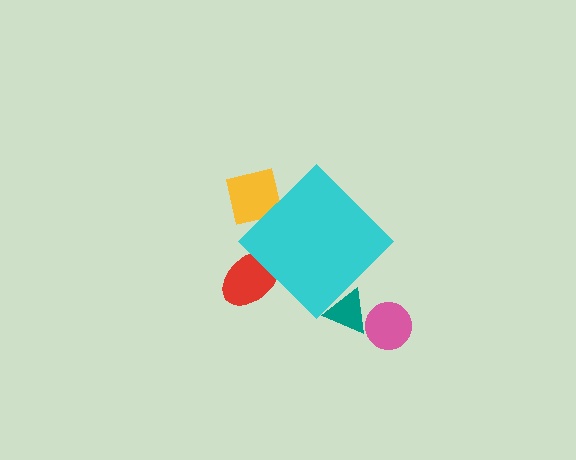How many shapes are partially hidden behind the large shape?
3 shapes are partially hidden.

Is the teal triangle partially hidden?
Yes, the teal triangle is partially hidden behind the cyan diamond.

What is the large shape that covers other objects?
A cyan diamond.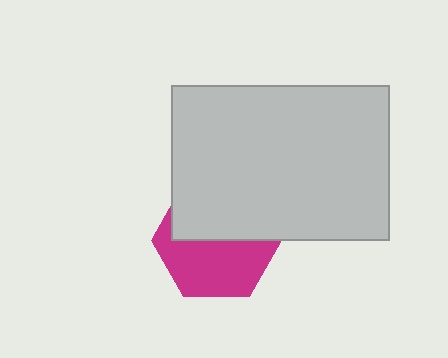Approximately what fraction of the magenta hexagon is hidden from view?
Roughly 48% of the magenta hexagon is hidden behind the light gray rectangle.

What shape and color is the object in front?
The object in front is a light gray rectangle.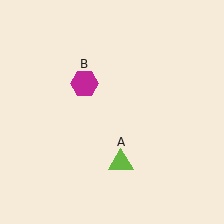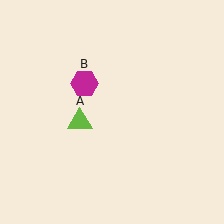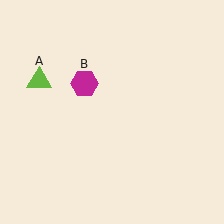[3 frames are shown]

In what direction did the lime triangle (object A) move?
The lime triangle (object A) moved up and to the left.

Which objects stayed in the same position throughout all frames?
Magenta hexagon (object B) remained stationary.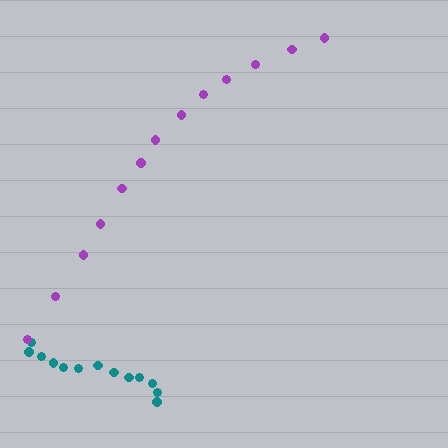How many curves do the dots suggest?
There are 2 distinct paths.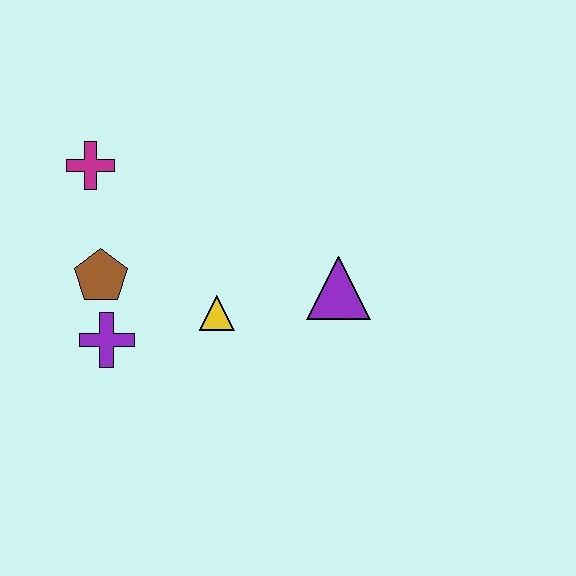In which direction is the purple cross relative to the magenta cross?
The purple cross is below the magenta cross.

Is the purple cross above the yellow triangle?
No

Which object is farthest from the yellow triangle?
The magenta cross is farthest from the yellow triangle.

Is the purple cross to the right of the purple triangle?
No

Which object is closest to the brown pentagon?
The purple cross is closest to the brown pentagon.